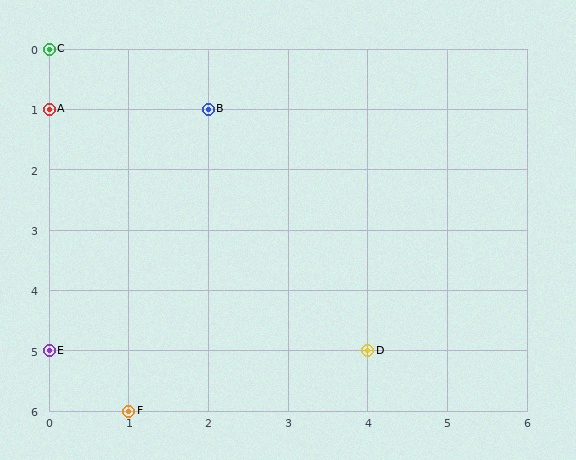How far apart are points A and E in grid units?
Points A and E are 4 rows apart.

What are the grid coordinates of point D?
Point D is at grid coordinates (4, 5).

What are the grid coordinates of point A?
Point A is at grid coordinates (0, 1).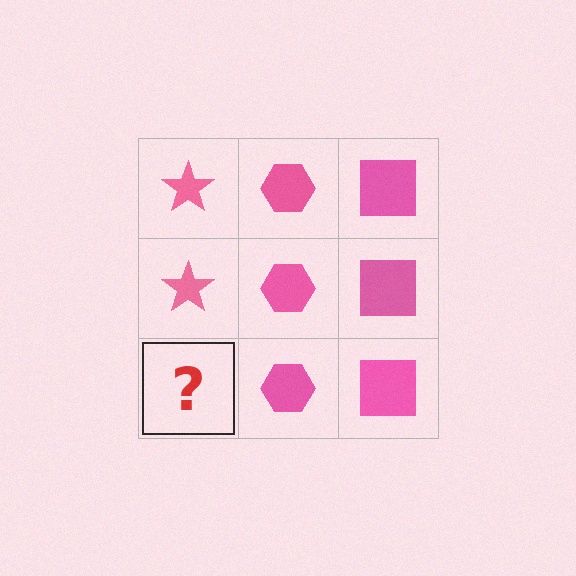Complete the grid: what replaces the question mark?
The question mark should be replaced with a pink star.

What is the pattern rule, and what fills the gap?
The rule is that each column has a consistent shape. The gap should be filled with a pink star.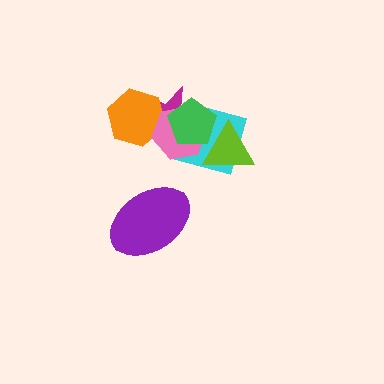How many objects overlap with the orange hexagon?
2 objects overlap with the orange hexagon.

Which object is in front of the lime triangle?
The green pentagon is in front of the lime triangle.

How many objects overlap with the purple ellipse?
0 objects overlap with the purple ellipse.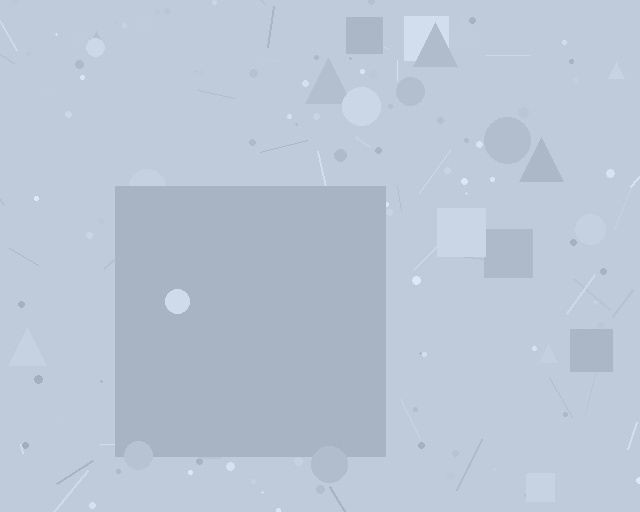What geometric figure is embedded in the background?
A square is embedded in the background.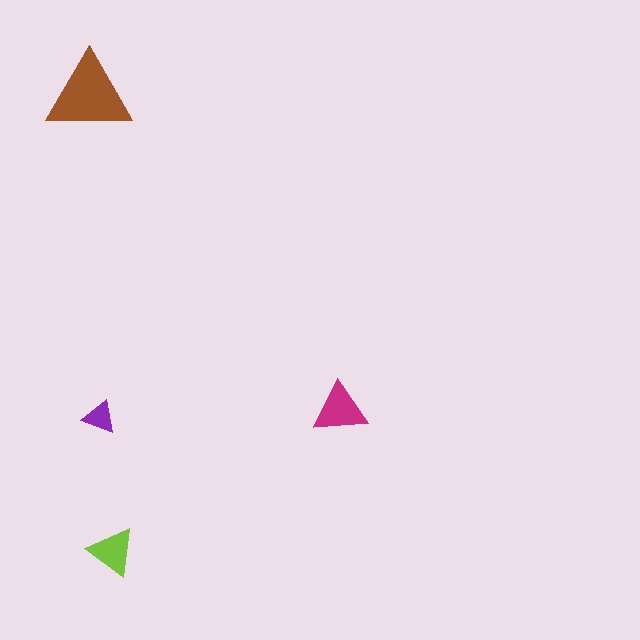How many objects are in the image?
There are 4 objects in the image.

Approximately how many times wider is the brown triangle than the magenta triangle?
About 1.5 times wider.